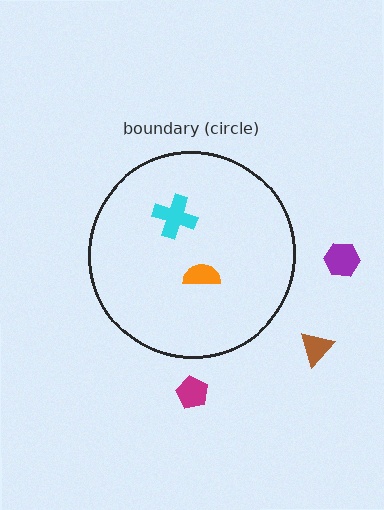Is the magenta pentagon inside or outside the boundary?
Outside.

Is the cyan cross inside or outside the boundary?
Inside.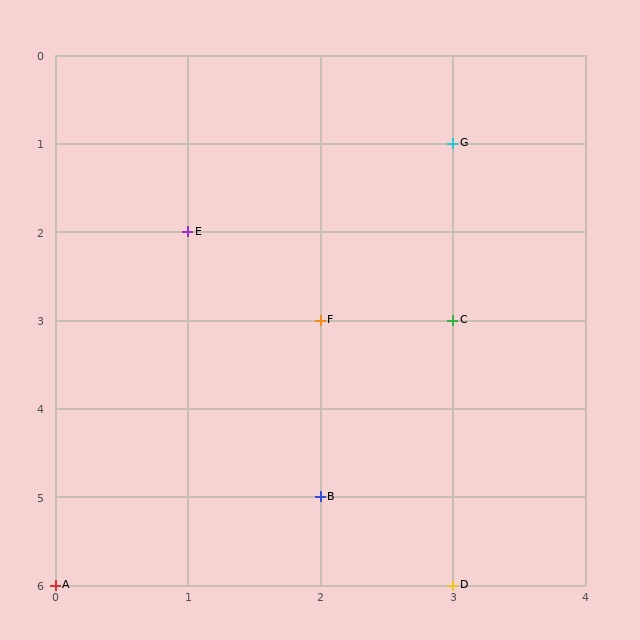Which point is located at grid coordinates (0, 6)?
Point A is at (0, 6).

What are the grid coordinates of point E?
Point E is at grid coordinates (1, 2).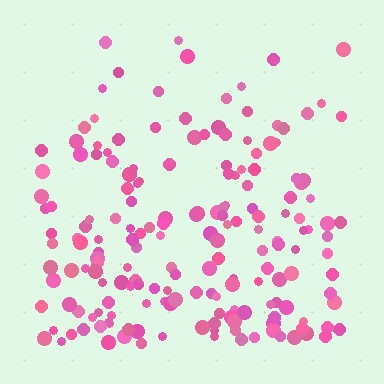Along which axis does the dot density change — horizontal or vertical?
Vertical.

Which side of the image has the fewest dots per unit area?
The top.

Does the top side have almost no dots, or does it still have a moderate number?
Still a moderate number, just noticeably fewer than the bottom.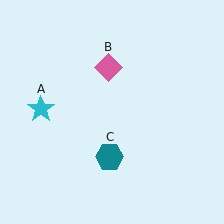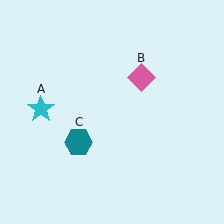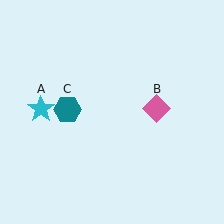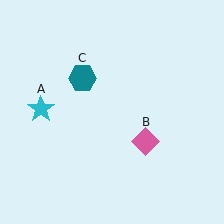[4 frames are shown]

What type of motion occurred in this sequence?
The pink diamond (object B), teal hexagon (object C) rotated clockwise around the center of the scene.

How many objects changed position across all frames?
2 objects changed position: pink diamond (object B), teal hexagon (object C).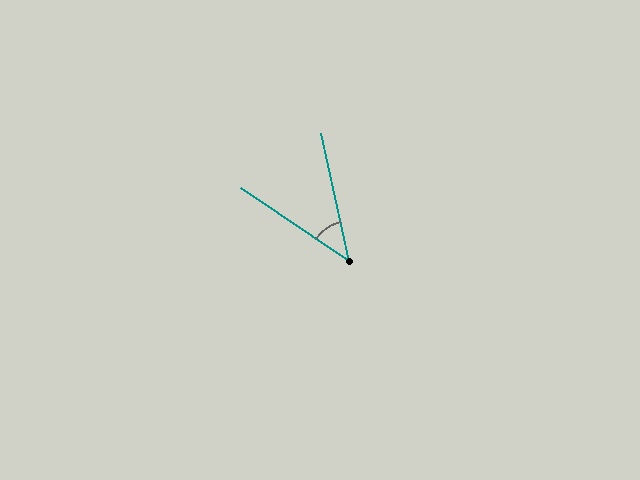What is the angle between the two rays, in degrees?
Approximately 43 degrees.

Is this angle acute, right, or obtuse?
It is acute.